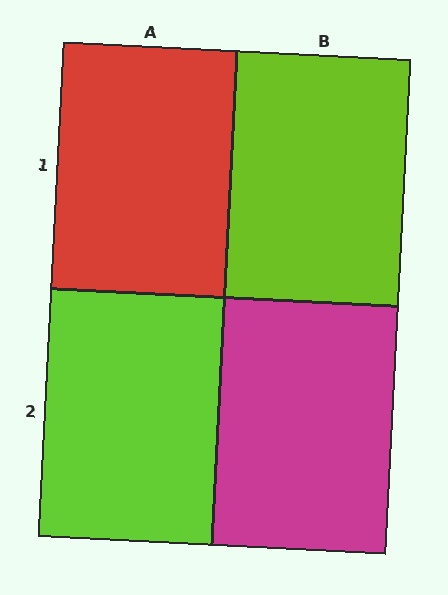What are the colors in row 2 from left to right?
Lime, magenta.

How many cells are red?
1 cell is red.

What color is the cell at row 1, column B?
Lime.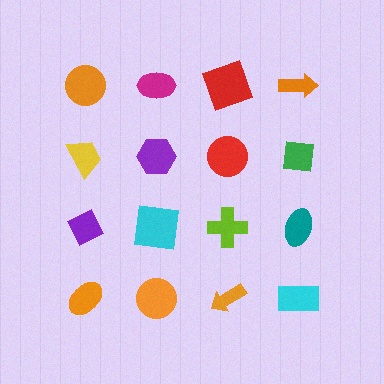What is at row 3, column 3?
A lime cross.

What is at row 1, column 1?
An orange circle.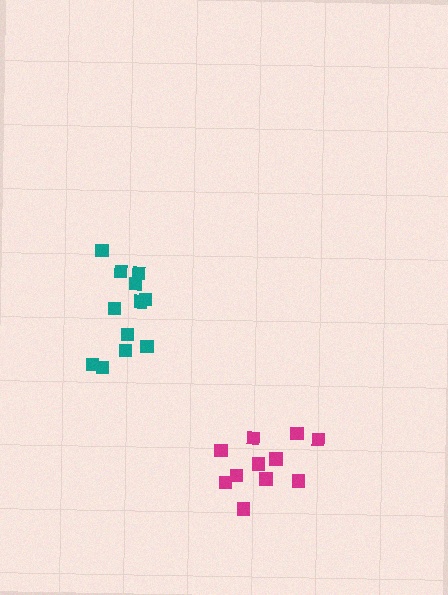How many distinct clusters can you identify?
There are 2 distinct clusters.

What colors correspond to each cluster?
The clusters are colored: teal, magenta.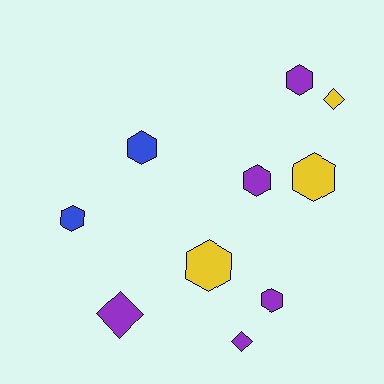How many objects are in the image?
There are 10 objects.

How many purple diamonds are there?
There are 2 purple diamonds.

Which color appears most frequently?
Purple, with 5 objects.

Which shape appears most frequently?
Hexagon, with 7 objects.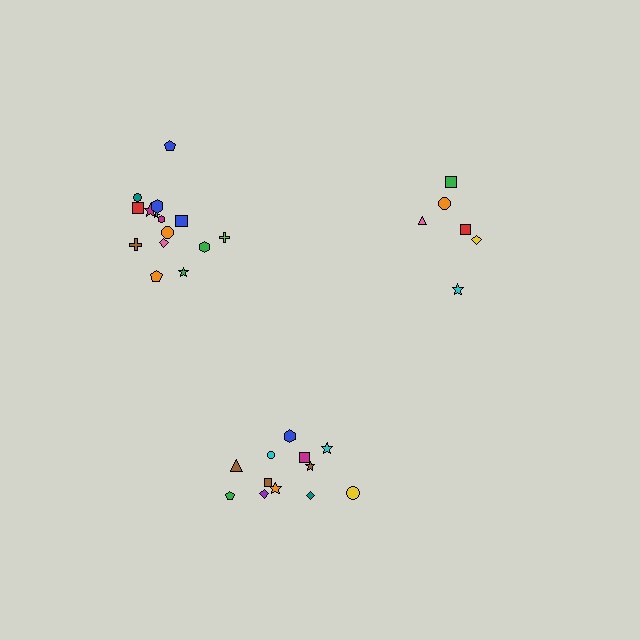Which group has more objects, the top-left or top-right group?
The top-left group.